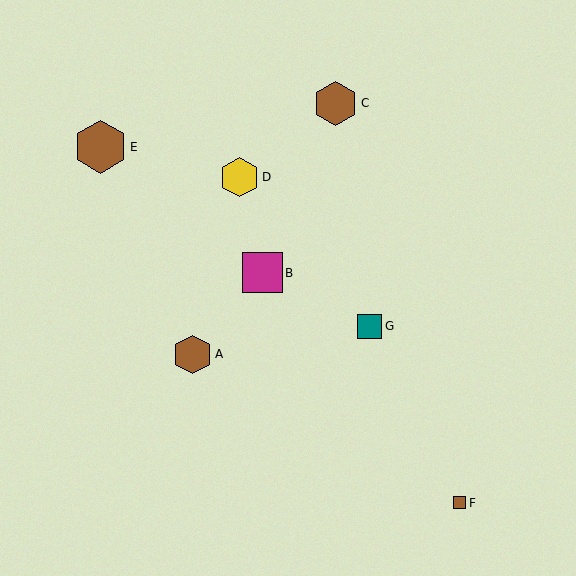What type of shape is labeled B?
Shape B is a magenta square.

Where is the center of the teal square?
The center of the teal square is at (370, 326).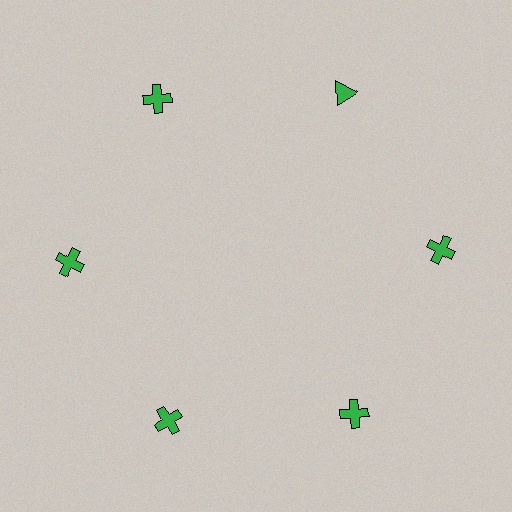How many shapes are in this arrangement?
There are 6 shapes arranged in a ring pattern.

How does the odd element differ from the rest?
It has a different shape: triangle instead of cross.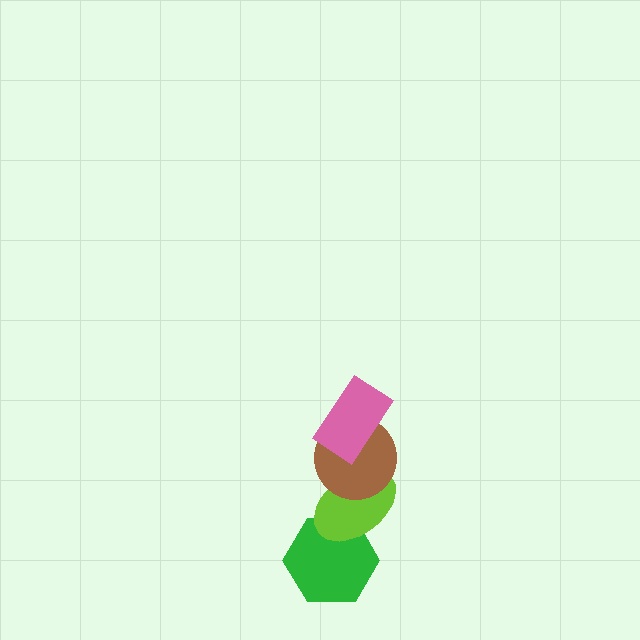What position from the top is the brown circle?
The brown circle is 2nd from the top.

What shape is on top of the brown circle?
The pink rectangle is on top of the brown circle.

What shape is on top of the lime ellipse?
The brown circle is on top of the lime ellipse.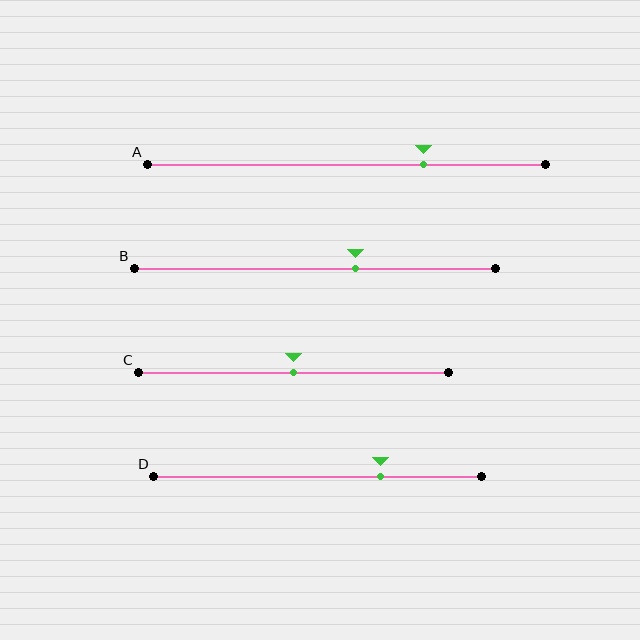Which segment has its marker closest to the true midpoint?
Segment C has its marker closest to the true midpoint.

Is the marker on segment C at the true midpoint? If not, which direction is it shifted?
Yes, the marker on segment C is at the true midpoint.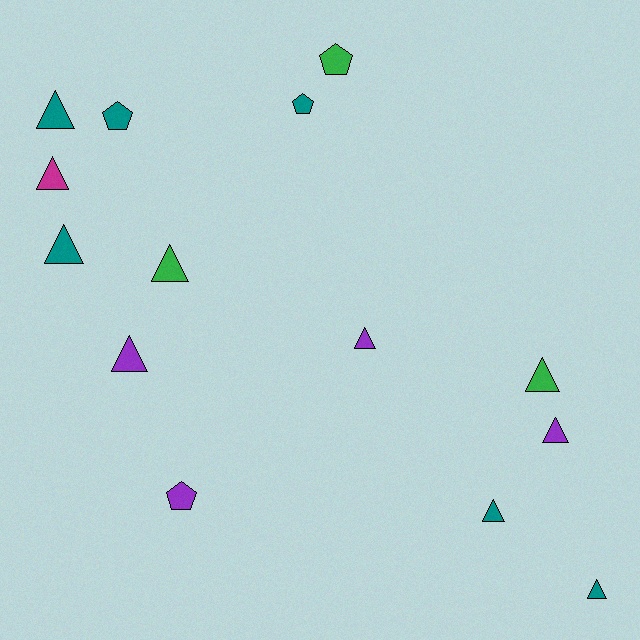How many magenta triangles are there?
There is 1 magenta triangle.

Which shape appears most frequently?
Triangle, with 10 objects.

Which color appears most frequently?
Teal, with 6 objects.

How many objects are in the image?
There are 14 objects.